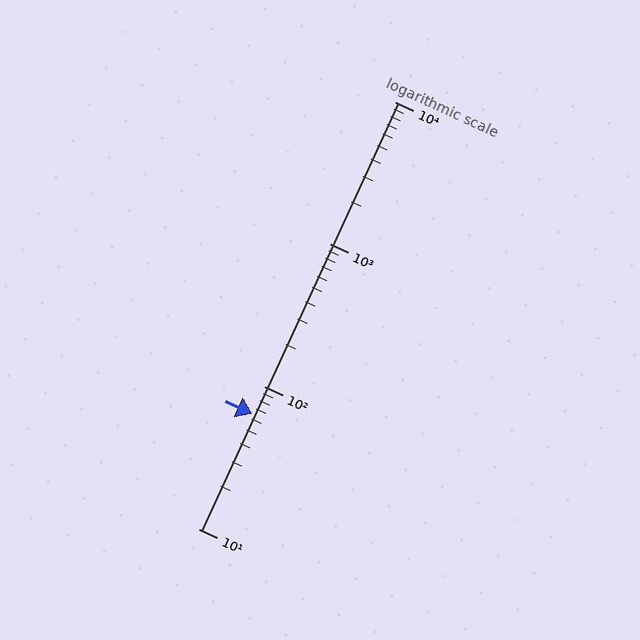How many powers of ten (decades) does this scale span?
The scale spans 3 decades, from 10 to 10000.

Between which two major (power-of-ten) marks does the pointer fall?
The pointer is between 10 and 100.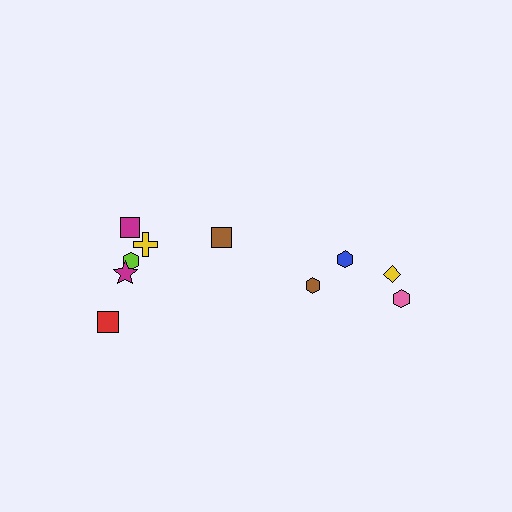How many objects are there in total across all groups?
There are 10 objects.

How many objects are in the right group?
There are 4 objects.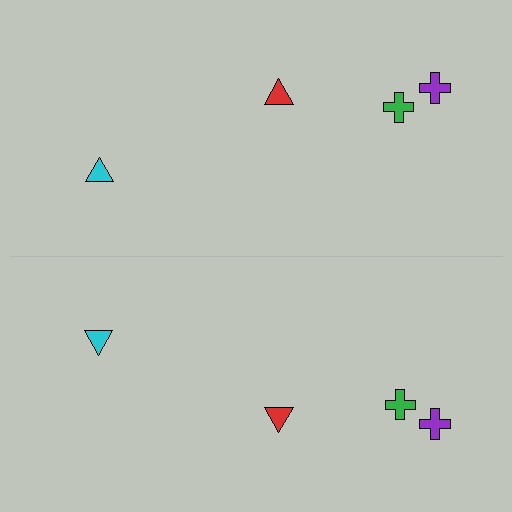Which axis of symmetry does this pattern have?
The pattern has a horizontal axis of symmetry running through the center of the image.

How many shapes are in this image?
There are 8 shapes in this image.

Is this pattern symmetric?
Yes, this pattern has bilateral (reflection) symmetry.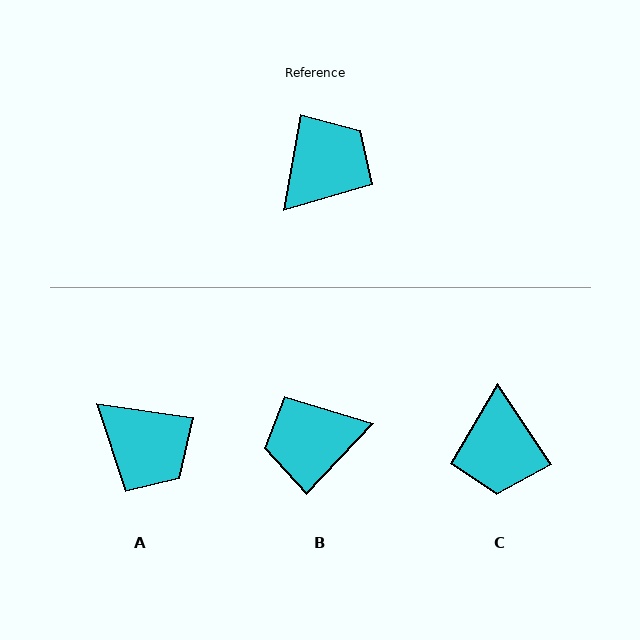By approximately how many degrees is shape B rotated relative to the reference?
Approximately 147 degrees counter-clockwise.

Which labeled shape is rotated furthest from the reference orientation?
B, about 147 degrees away.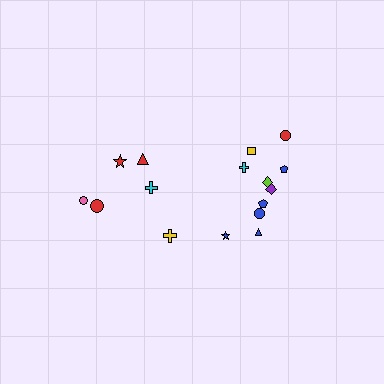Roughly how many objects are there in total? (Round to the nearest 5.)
Roughly 15 objects in total.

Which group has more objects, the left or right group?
The right group.